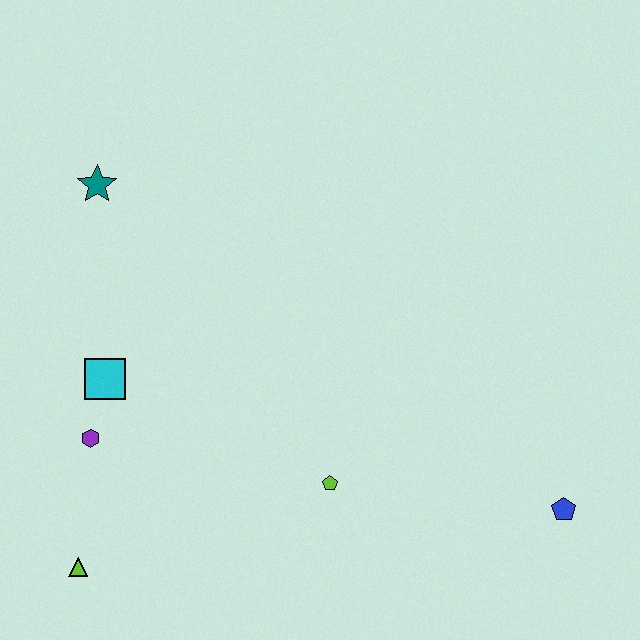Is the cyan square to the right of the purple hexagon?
Yes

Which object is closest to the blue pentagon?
The lime pentagon is closest to the blue pentagon.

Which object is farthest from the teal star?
The blue pentagon is farthest from the teal star.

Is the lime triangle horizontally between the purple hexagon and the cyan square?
No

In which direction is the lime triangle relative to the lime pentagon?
The lime triangle is to the left of the lime pentagon.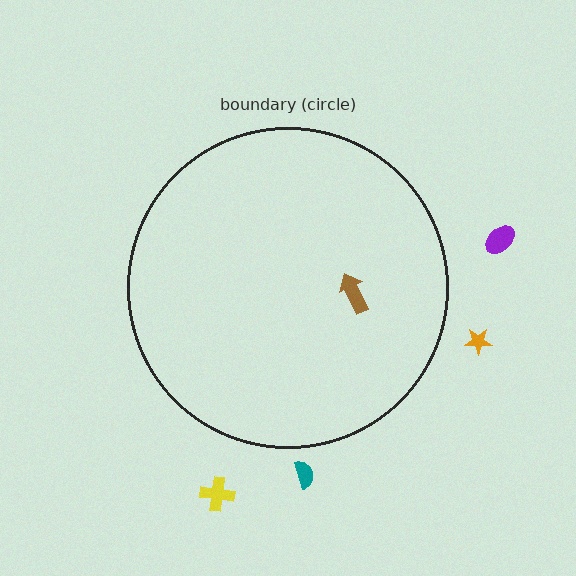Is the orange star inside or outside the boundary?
Outside.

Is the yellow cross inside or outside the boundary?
Outside.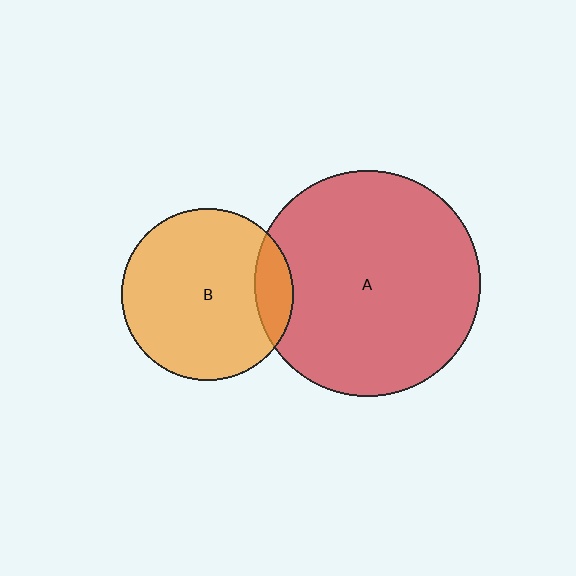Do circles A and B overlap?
Yes.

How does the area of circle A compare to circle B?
Approximately 1.7 times.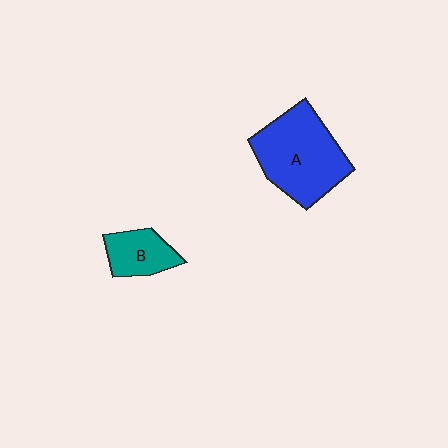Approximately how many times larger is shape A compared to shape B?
Approximately 2.3 times.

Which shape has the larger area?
Shape A (blue).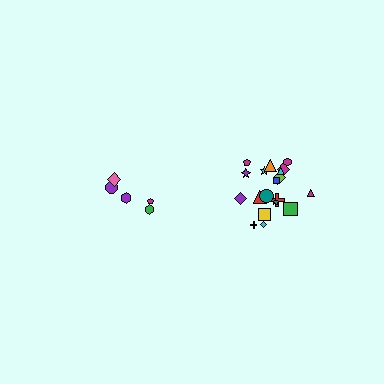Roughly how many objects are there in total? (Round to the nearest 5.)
Roughly 25 objects in total.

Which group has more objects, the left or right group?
The right group.